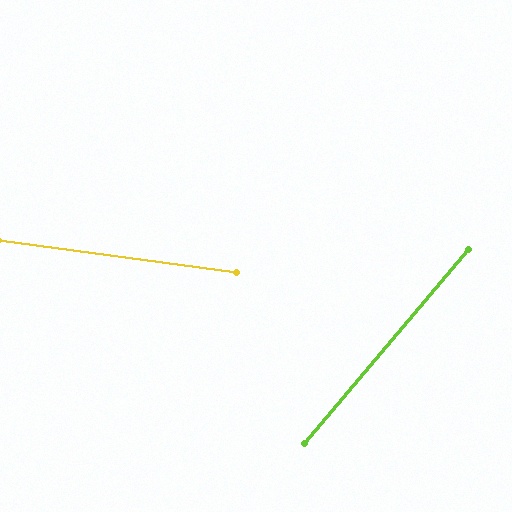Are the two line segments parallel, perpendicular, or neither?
Neither parallel nor perpendicular — they differ by about 57°.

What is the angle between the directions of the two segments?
Approximately 57 degrees.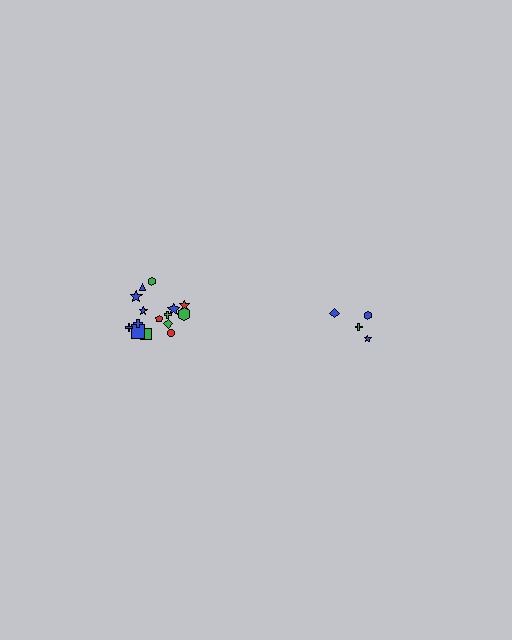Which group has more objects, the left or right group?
The left group.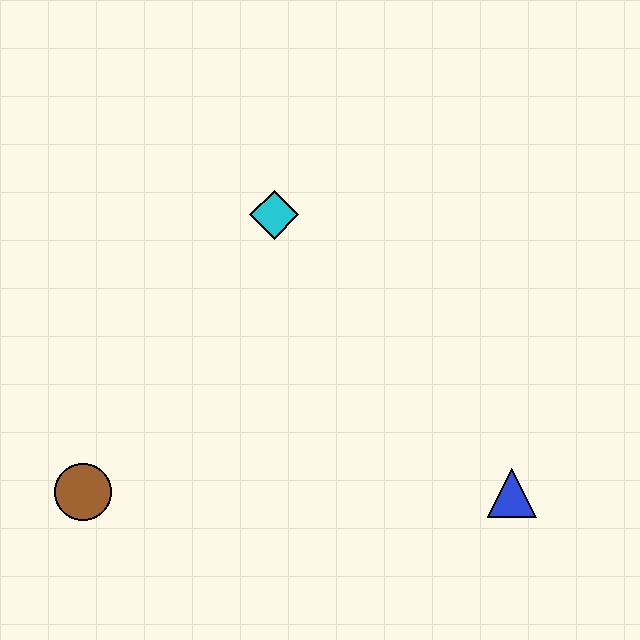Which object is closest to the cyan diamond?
The brown circle is closest to the cyan diamond.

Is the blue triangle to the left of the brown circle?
No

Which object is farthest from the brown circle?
The blue triangle is farthest from the brown circle.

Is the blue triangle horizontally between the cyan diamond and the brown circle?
No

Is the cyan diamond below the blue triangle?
No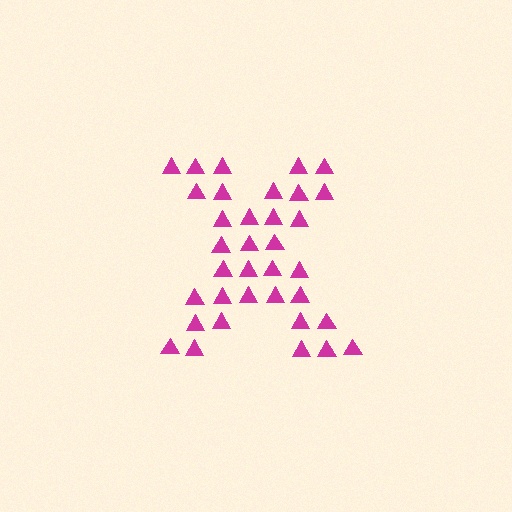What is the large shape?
The large shape is the letter X.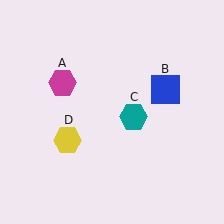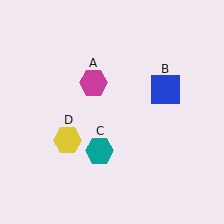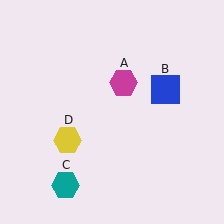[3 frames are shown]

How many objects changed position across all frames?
2 objects changed position: magenta hexagon (object A), teal hexagon (object C).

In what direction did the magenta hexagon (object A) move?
The magenta hexagon (object A) moved right.